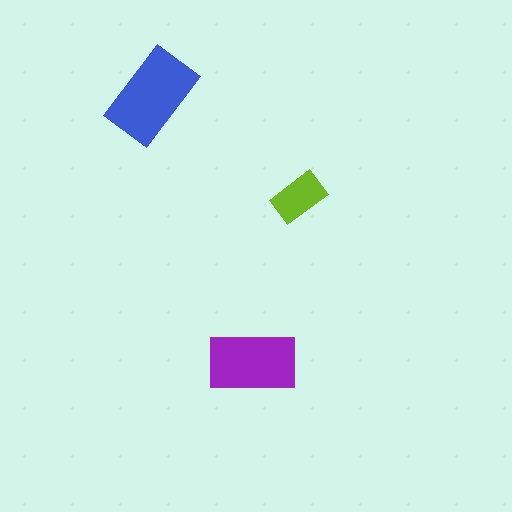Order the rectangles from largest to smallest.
the blue one, the purple one, the lime one.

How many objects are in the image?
There are 3 objects in the image.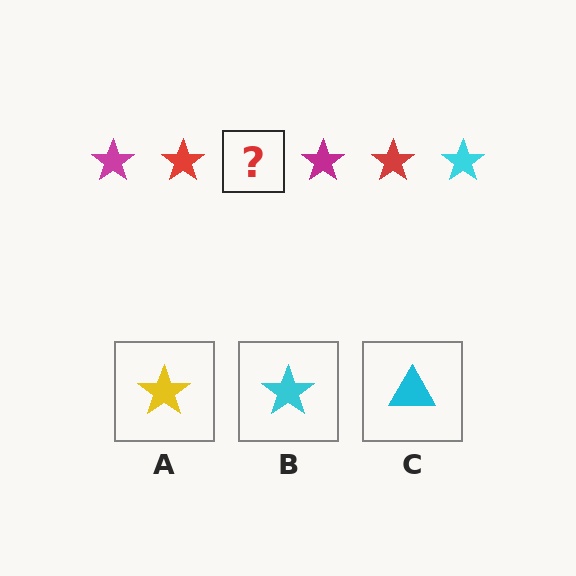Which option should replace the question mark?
Option B.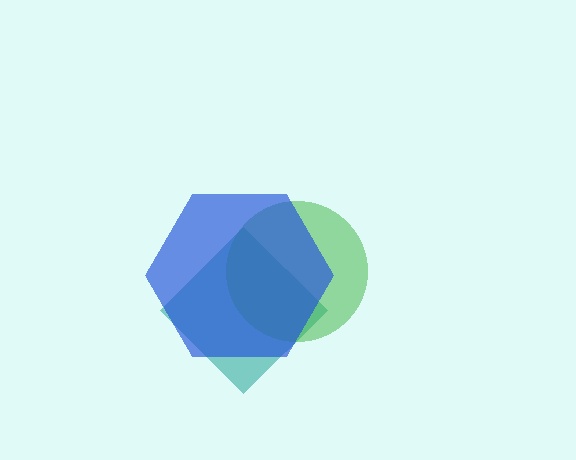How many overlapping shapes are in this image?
There are 3 overlapping shapes in the image.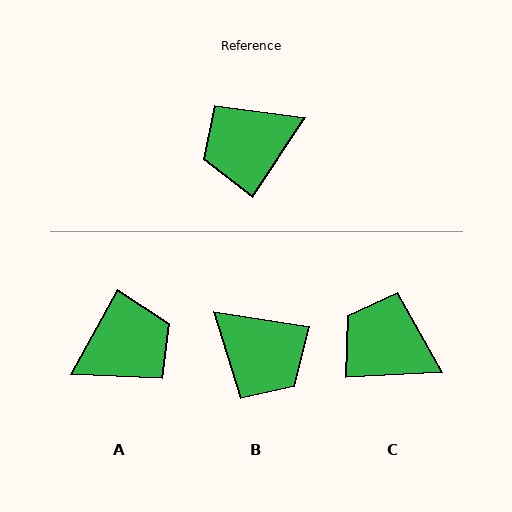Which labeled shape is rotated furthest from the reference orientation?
A, about 175 degrees away.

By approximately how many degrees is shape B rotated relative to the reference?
Approximately 115 degrees counter-clockwise.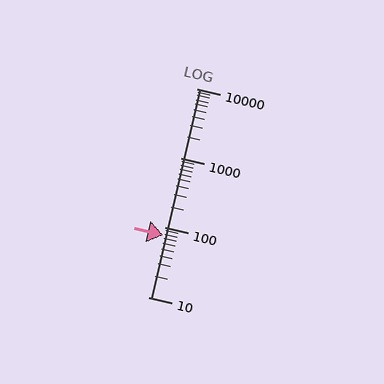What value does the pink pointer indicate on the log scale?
The pointer indicates approximately 77.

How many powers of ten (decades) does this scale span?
The scale spans 3 decades, from 10 to 10000.